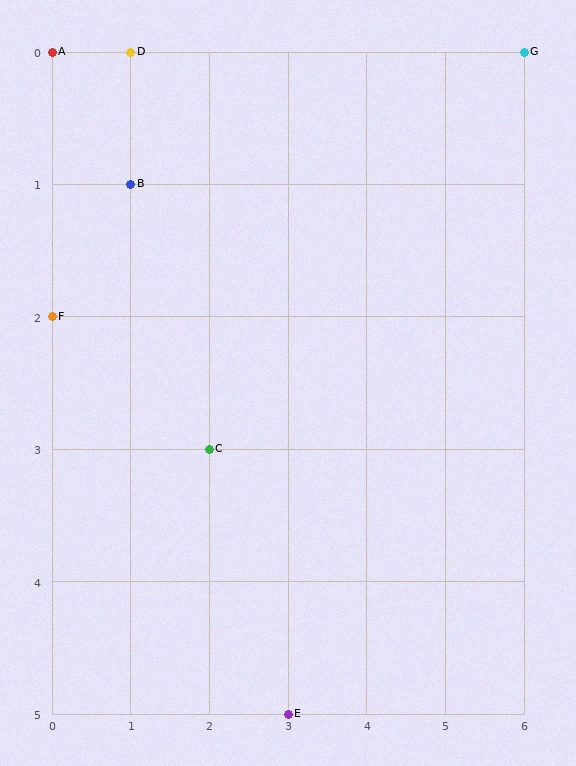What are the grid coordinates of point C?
Point C is at grid coordinates (2, 3).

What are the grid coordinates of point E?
Point E is at grid coordinates (3, 5).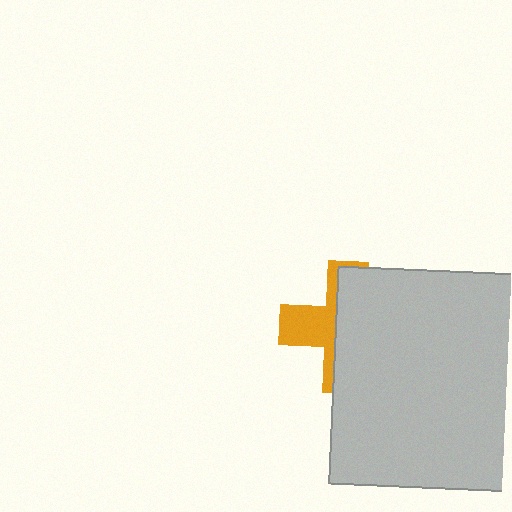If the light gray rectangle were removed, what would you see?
You would see the complete orange cross.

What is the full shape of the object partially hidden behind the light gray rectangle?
The partially hidden object is an orange cross.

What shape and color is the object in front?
The object in front is a light gray rectangle.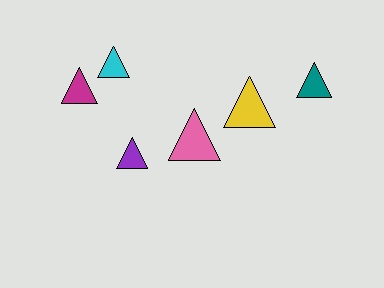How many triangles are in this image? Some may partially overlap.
There are 6 triangles.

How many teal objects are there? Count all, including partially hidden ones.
There is 1 teal object.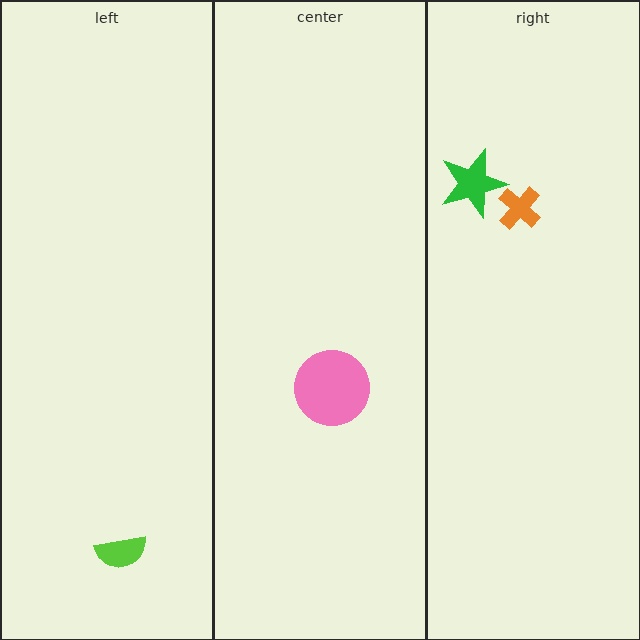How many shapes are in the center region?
1.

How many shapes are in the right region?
2.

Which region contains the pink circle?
The center region.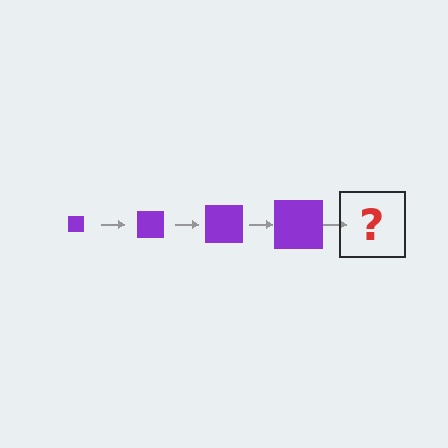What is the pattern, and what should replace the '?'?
The pattern is that the square gets progressively larger each step. The '?' should be a purple square, larger than the previous one.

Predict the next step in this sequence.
The next step is a purple square, larger than the previous one.